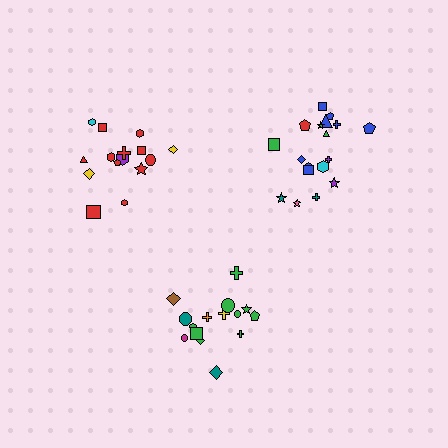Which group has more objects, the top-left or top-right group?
The top-right group.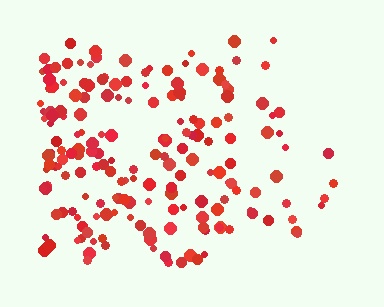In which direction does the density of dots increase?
From right to left, with the left side densest.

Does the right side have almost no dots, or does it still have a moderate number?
Still a moderate number, just noticeably fewer than the left.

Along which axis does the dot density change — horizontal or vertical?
Horizontal.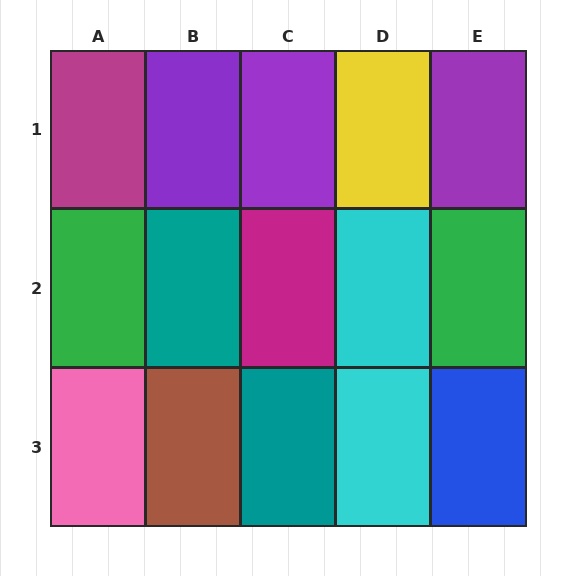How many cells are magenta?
2 cells are magenta.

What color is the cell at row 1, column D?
Yellow.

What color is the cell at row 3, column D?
Cyan.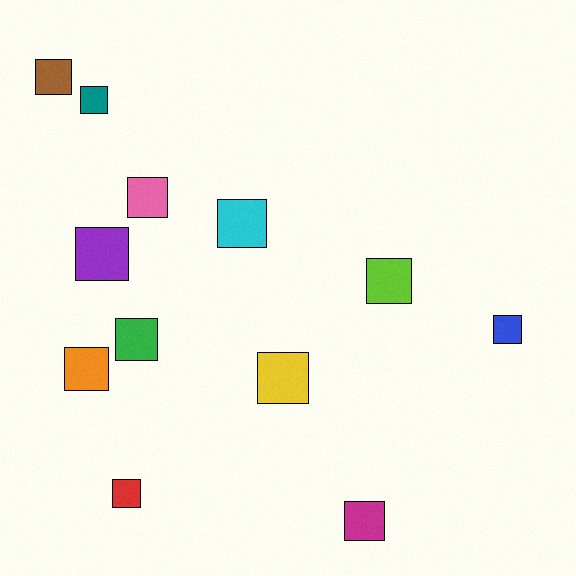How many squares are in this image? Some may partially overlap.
There are 12 squares.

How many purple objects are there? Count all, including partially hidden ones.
There is 1 purple object.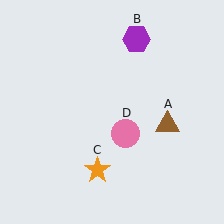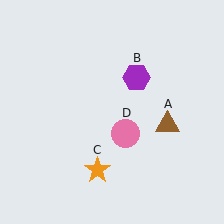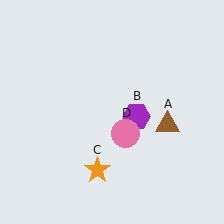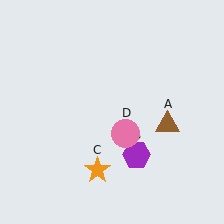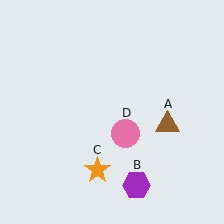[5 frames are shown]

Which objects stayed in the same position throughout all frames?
Brown triangle (object A) and orange star (object C) and pink circle (object D) remained stationary.